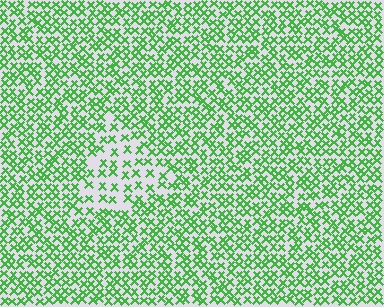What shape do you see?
I see a triangle.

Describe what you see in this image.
The image contains small green elements arranged at two different densities. A triangle-shaped region is visible where the elements are less densely packed than the surrounding area.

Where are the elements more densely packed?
The elements are more densely packed outside the triangle boundary.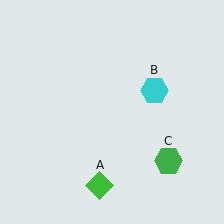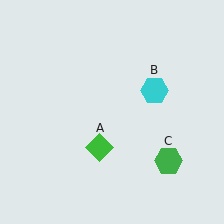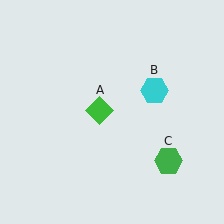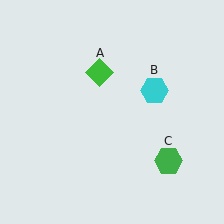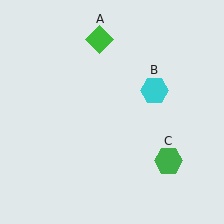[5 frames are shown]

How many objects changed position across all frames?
1 object changed position: green diamond (object A).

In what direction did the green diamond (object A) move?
The green diamond (object A) moved up.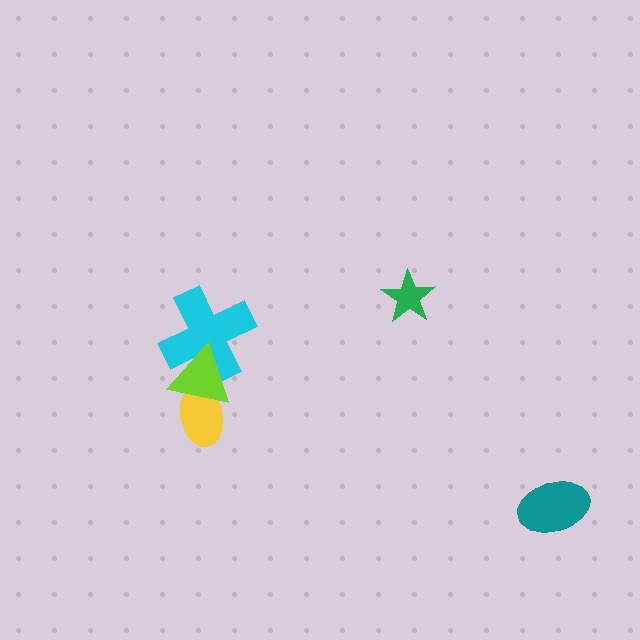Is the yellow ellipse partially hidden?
Yes, it is partially covered by another shape.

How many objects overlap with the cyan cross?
1 object overlaps with the cyan cross.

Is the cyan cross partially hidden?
Yes, it is partially covered by another shape.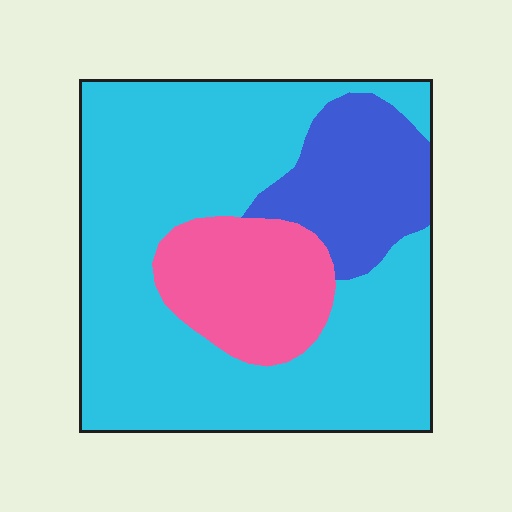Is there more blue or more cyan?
Cyan.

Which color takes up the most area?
Cyan, at roughly 65%.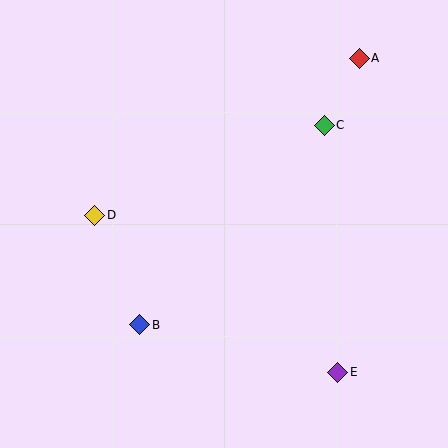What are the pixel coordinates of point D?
Point D is at (95, 215).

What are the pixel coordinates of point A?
Point A is at (359, 58).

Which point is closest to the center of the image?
Point D at (95, 215) is closest to the center.